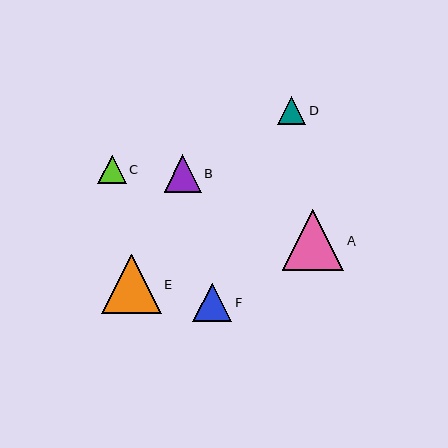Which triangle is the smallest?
Triangle D is the smallest with a size of approximately 28 pixels.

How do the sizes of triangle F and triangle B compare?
Triangle F and triangle B are approximately the same size.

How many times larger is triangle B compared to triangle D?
Triangle B is approximately 1.3 times the size of triangle D.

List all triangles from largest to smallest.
From largest to smallest: A, E, F, B, C, D.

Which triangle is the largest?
Triangle A is the largest with a size of approximately 61 pixels.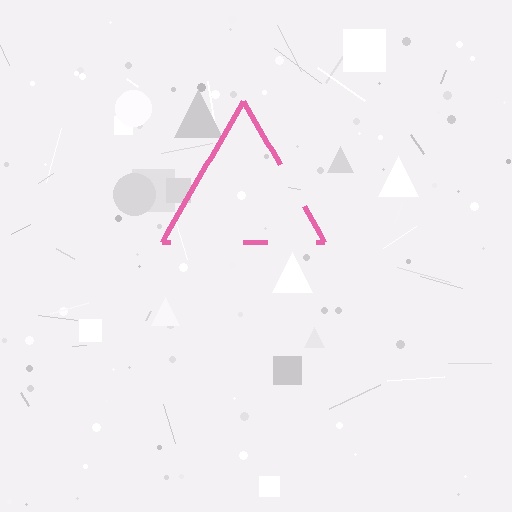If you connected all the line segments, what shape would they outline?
They would outline a triangle.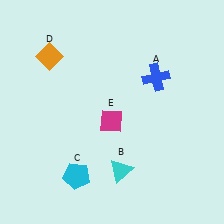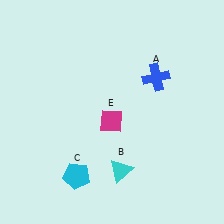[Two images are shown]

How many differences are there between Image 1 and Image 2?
There is 1 difference between the two images.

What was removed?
The orange diamond (D) was removed in Image 2.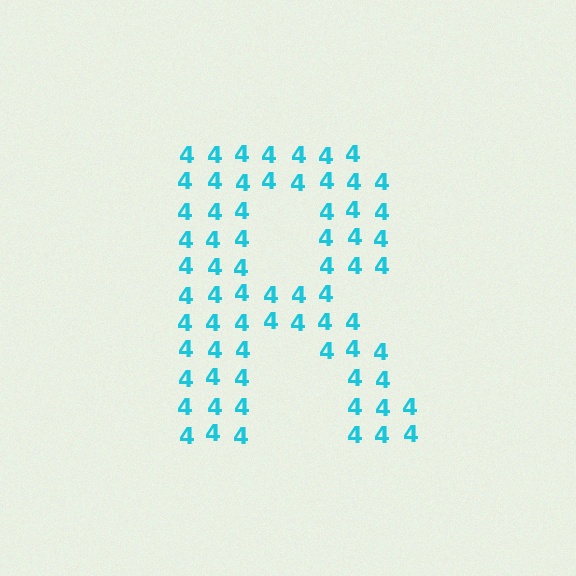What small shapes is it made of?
It is made of small digit 4's.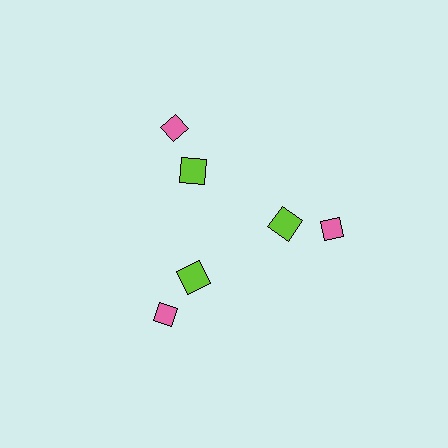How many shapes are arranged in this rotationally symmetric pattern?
There are 6 shapes, arranged in 3 groups of 2.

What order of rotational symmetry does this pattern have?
This pattern has 3-fold rotational symmetry.